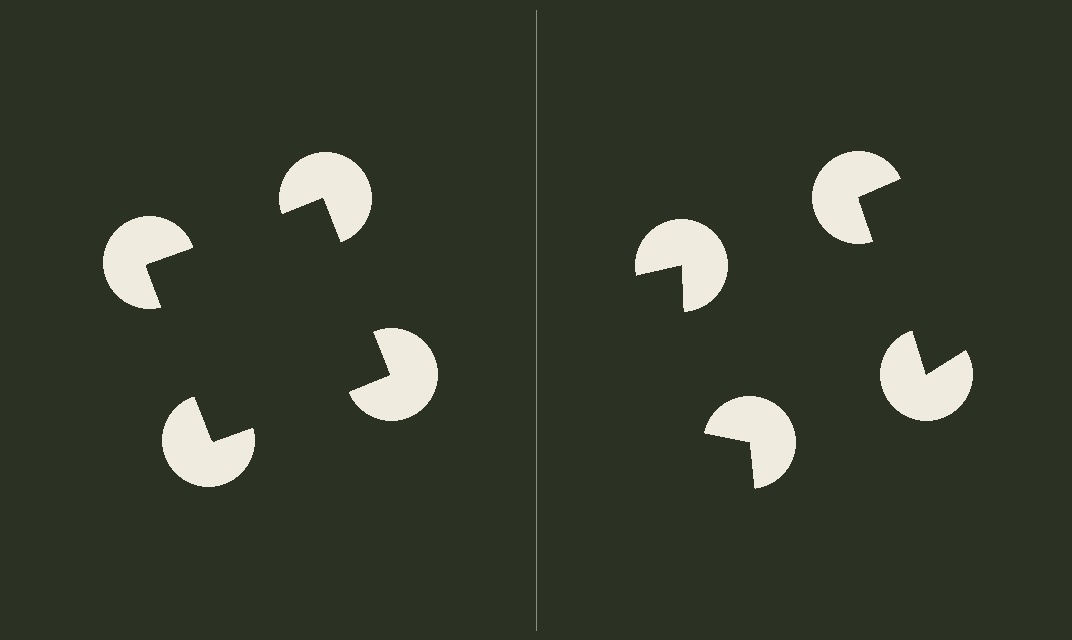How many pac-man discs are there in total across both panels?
8 — 4 on each side.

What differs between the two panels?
The pac-man discs are positioned identically on both sides; only the wedge orientations differ. On the left they align to a square; on the right they are misaligned.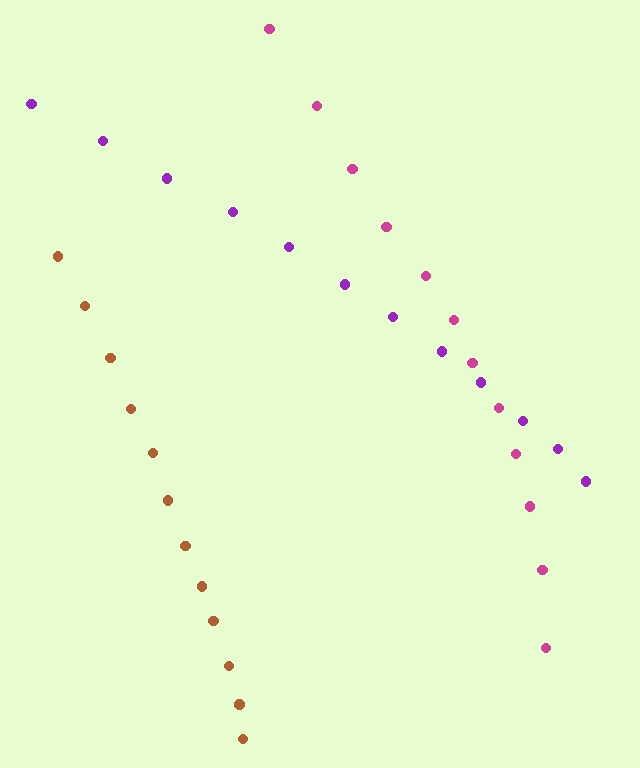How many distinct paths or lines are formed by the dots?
There are 3 distinct paths.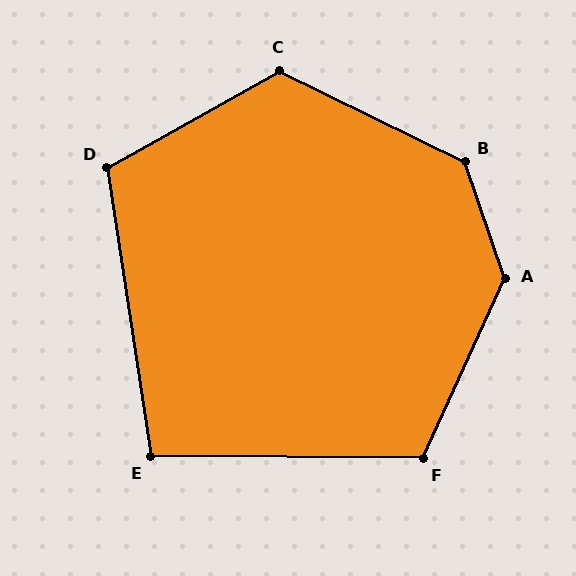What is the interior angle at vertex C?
Approximately 125 degrees (obtuse).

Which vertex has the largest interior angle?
A, at approximately 136 degrees.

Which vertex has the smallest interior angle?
E, at approximately 99 degrees.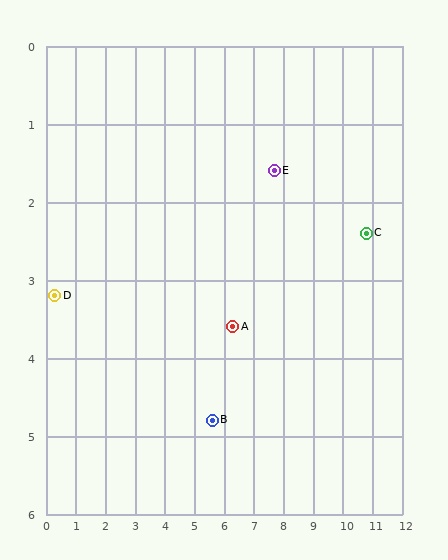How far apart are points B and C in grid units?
Points B and C are about 5.7 grid units apart.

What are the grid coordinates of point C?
Point C is at approximately (10.8, 2.4).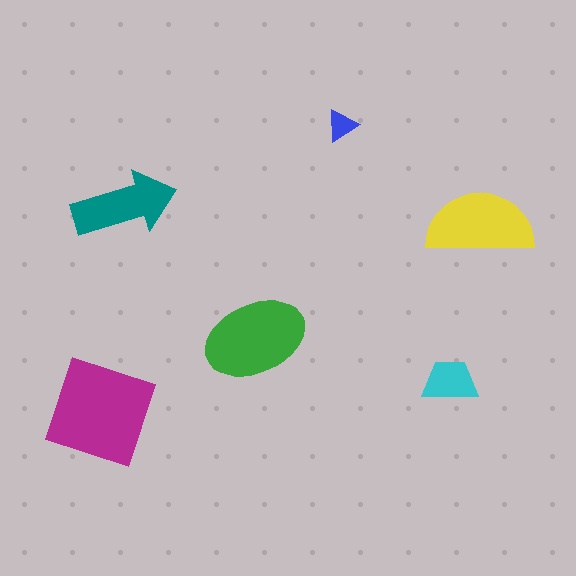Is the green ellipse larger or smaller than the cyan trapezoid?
Larger.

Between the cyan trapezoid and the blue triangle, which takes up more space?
The cyan trapezoid.